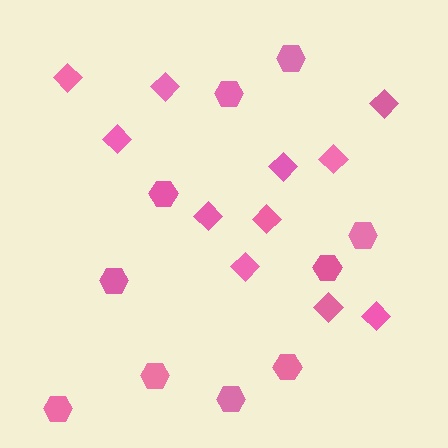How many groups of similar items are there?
There are 2 groups: one group of diamonds (11) and one group of hexagons (10).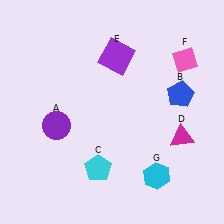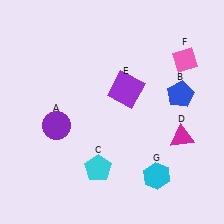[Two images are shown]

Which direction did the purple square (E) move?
The purple square (E) moved down.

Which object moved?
The purple square (E) moved down.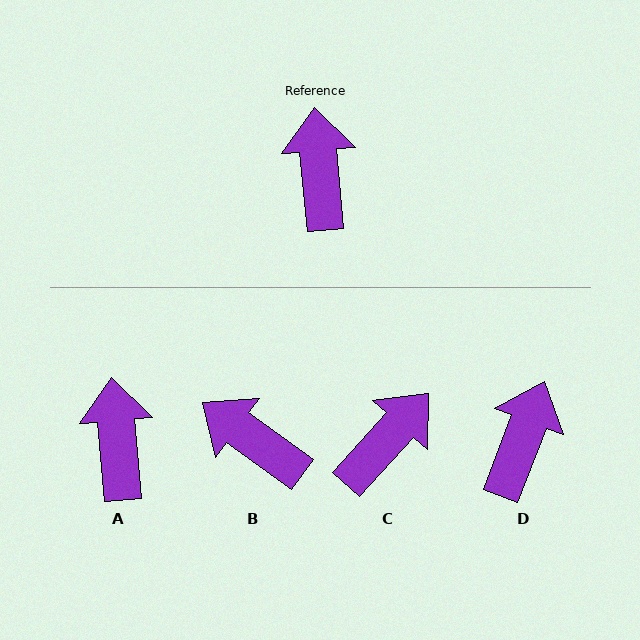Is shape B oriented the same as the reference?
No, it is off by about 49 degrees.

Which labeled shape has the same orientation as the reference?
A.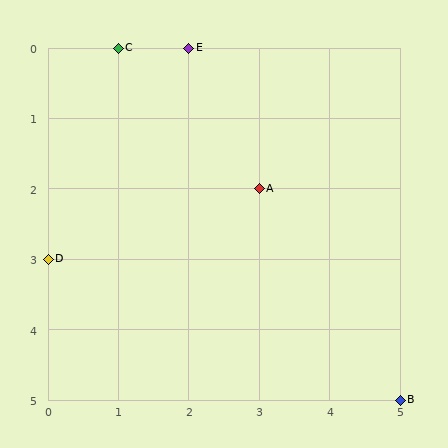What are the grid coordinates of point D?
Point D is at grid coordinates (0, 3).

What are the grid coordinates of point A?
Point A is at grid coordinates (3, 2).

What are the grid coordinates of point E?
Point E is at grid coordinates (2, 0).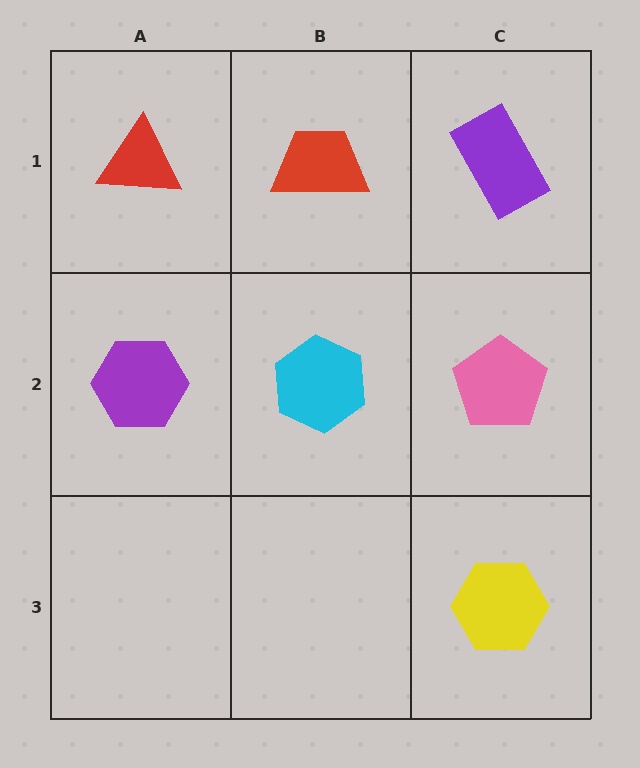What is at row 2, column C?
A pink pentagon.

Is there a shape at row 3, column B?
No, that cell is empty.